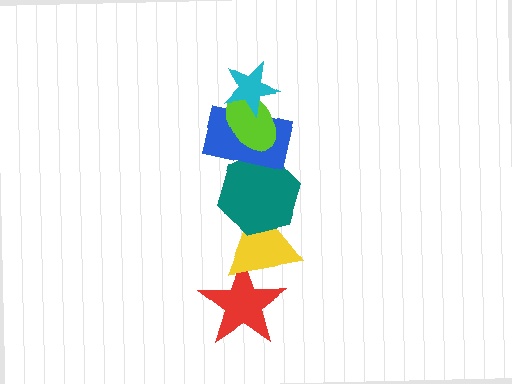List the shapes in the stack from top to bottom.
From top to bottom: the cyan star, the lime ellipse, the blue rectangle, the teal hexagon, the yellow triangle, the red star.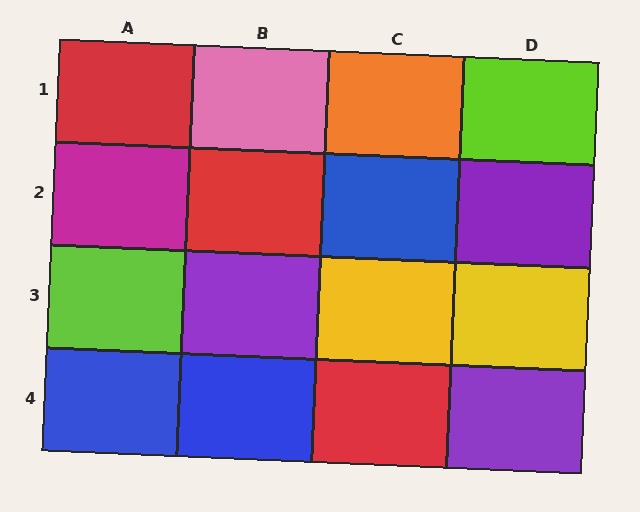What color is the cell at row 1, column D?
Lime.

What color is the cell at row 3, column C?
Yellow.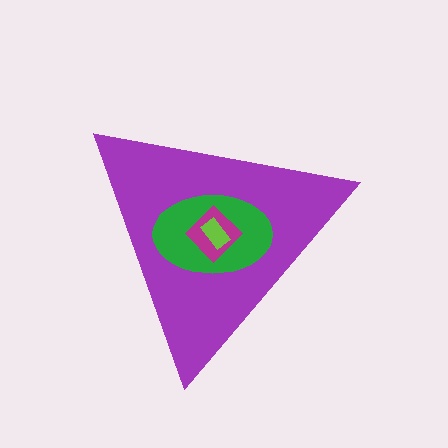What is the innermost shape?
The lime rectangle.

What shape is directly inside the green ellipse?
The magenta diamond.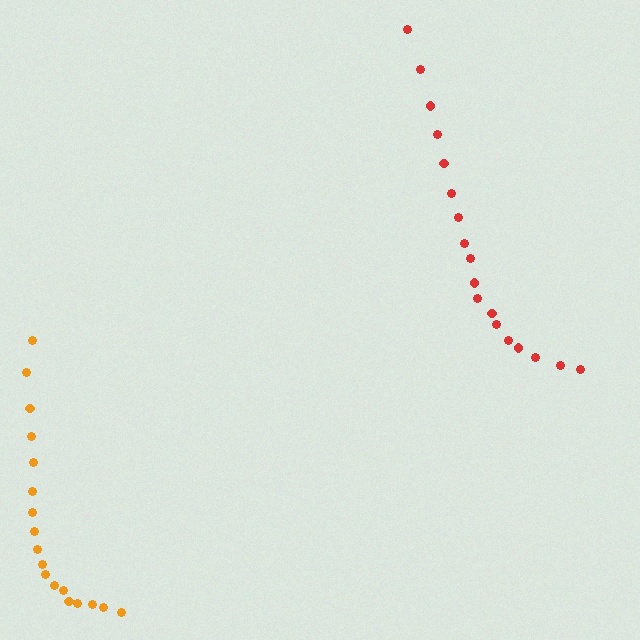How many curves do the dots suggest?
There are 2 distinct paths.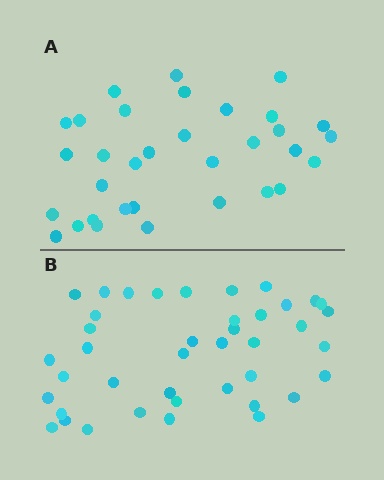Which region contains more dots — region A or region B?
Region B (the bottom region) has more dots.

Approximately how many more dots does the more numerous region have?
Region B has roughly 8 or so more dots than region A.